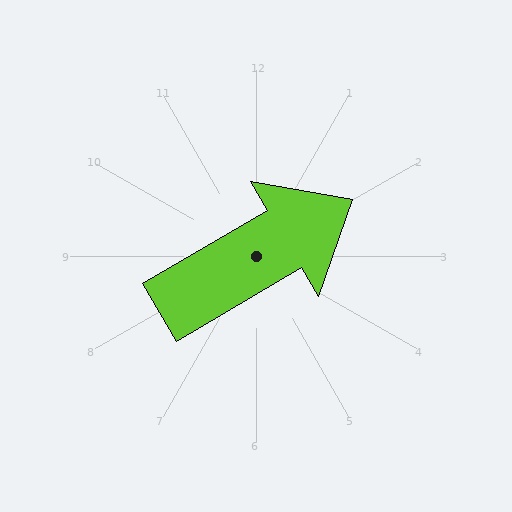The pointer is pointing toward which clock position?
Roughly 2 o'clock.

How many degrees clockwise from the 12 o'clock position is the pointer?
Approximately 60 degrees.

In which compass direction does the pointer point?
Northeast.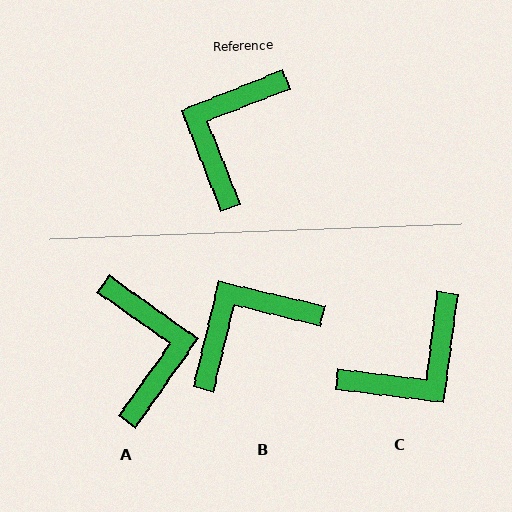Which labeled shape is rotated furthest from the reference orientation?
C, about 152 degrees away.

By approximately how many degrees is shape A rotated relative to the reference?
Approximately 146 degrees clockwise.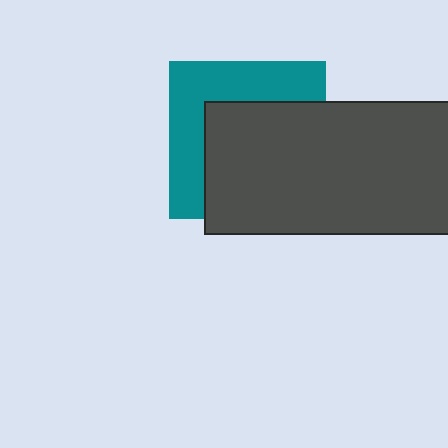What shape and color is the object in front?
The object in front is a dark gray rectangle.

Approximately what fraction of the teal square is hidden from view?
Roughly 58% of the teal square is hidden behind the dark gray rectangle.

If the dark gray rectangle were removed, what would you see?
You would see the complete teal square.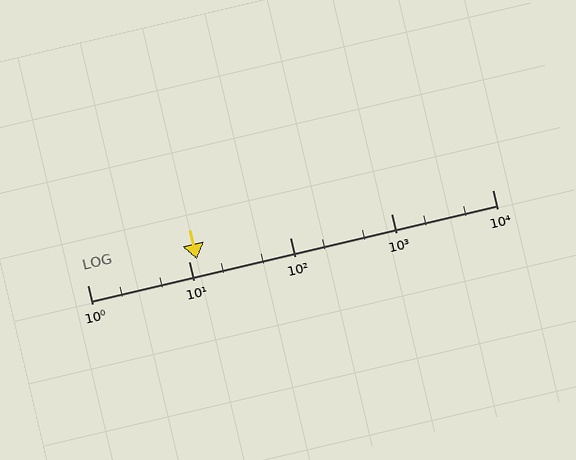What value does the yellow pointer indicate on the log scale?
The pointer indicates approximately 12.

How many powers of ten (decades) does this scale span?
The scale spans 4 decades, from 1 to 10000.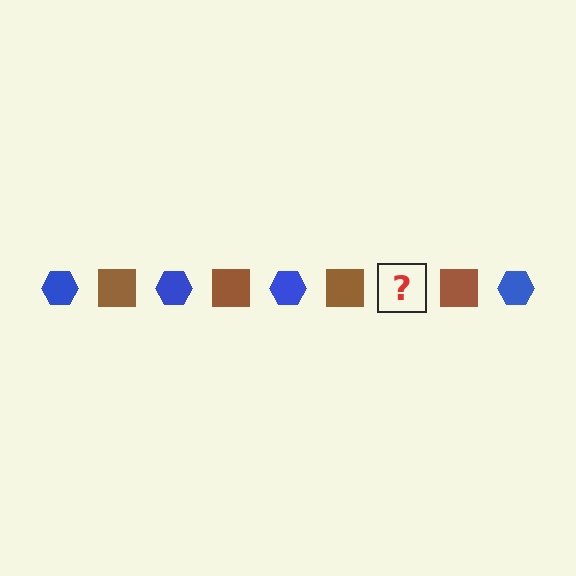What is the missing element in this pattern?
The missing element is a blue hexagon.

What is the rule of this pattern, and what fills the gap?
The rule is that the pattern alternates between blue hexagon and brown square. The gap should be filled with a blue hexagon.